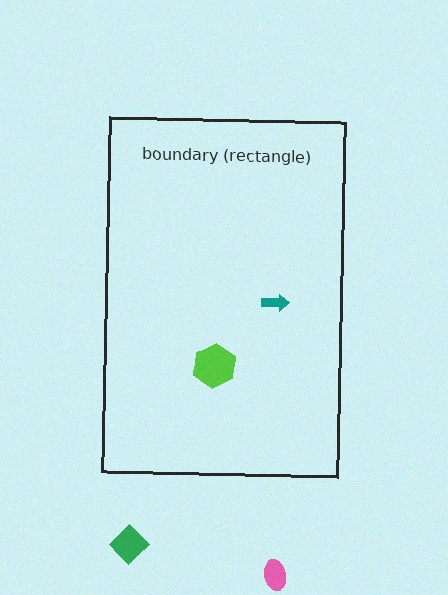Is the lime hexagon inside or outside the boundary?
Inside.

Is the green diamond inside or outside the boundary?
Outside.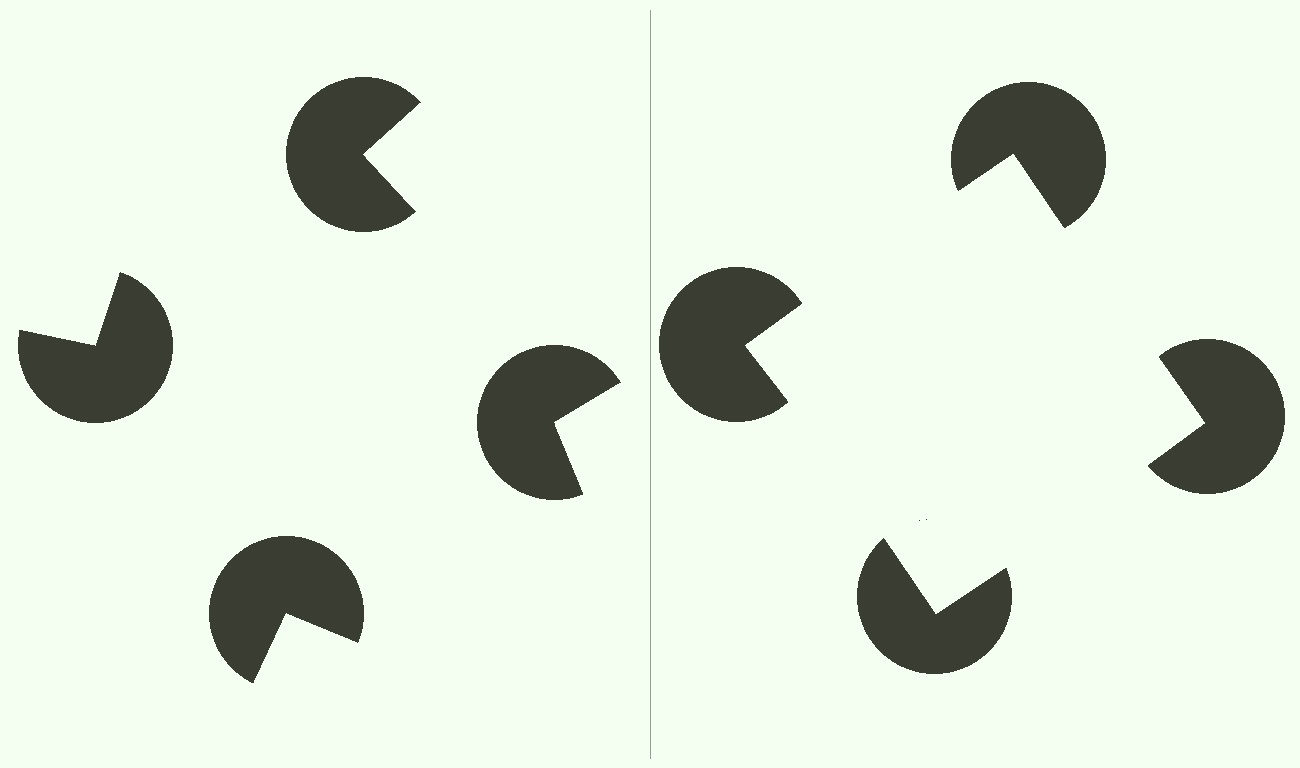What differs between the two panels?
The pac-man discs are positioned identically on both sides; only the wedge orientations differ. On the right they align to a square; on the left they are misaligned.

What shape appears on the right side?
An illusory square.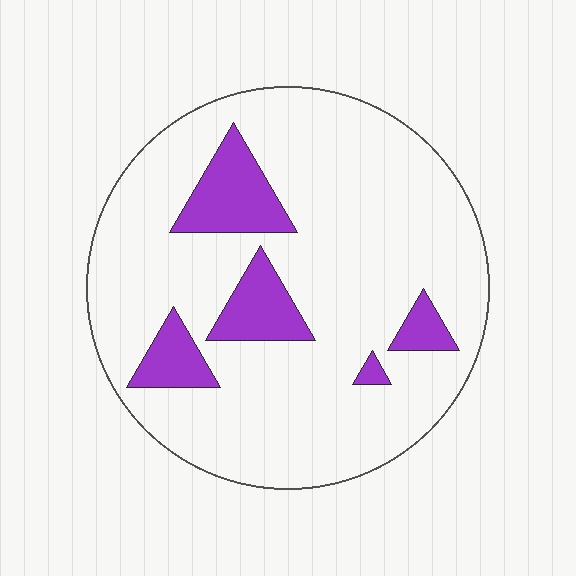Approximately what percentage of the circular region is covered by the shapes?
Approximately 15%.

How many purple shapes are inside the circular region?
5.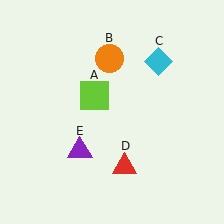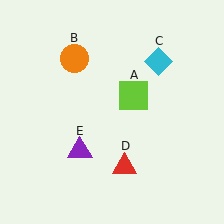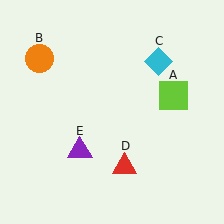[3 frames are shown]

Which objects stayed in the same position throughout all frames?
Cyan diamond (object C) and red triangle (object D) and purple triangle (object E) remained stationary.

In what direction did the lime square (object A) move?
The lime square (object A) moved right.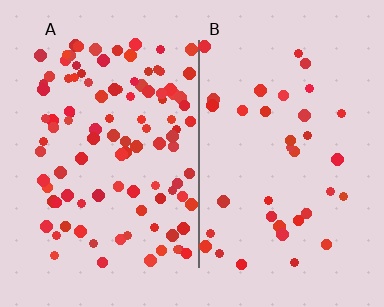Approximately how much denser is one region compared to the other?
Approximately 2.8× — region A over region B.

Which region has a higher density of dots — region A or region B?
A (the left).